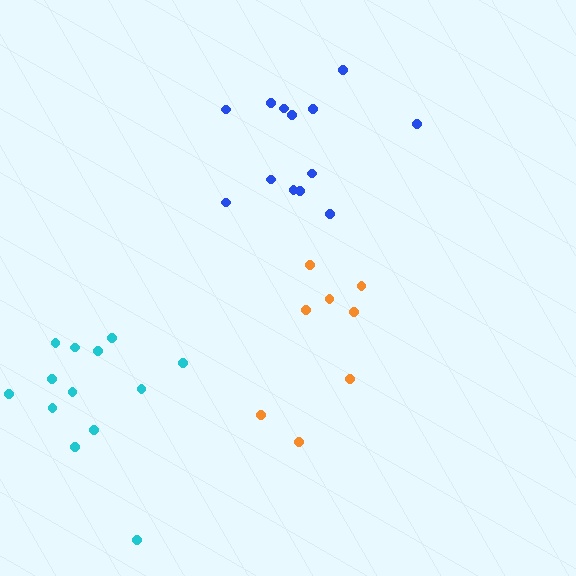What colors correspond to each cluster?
The clusters are colored: orange, blue, cyan.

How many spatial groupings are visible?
There are 3 spatial groupings.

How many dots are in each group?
Group 1: 8 dots, Group 2: 13 dots, Group 3: 13 dots (34 total).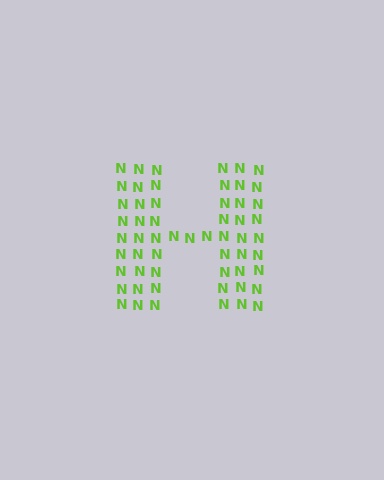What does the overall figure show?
The overall figure shows the letter H.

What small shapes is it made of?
It is made of small letter N's.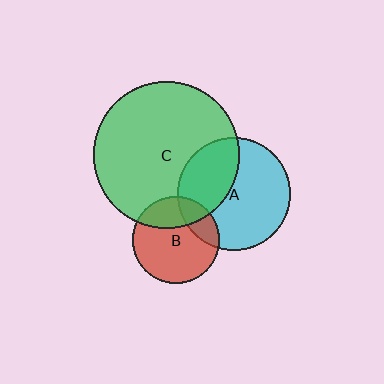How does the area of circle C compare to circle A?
Approximately 1.7 times.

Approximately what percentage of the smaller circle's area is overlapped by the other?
Approximately 35%.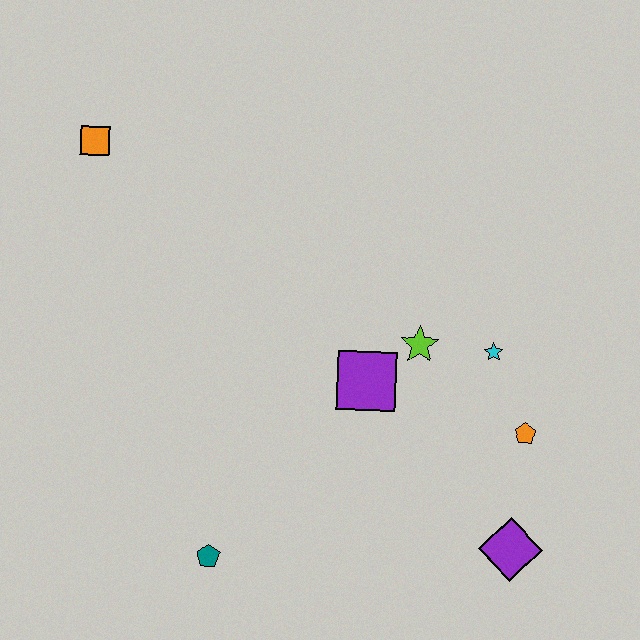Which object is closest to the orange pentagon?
The cyan star is closest to the orange pentagon.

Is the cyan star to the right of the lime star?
Yes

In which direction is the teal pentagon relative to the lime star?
The teal pentagon is below the lime star.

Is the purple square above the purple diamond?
Yes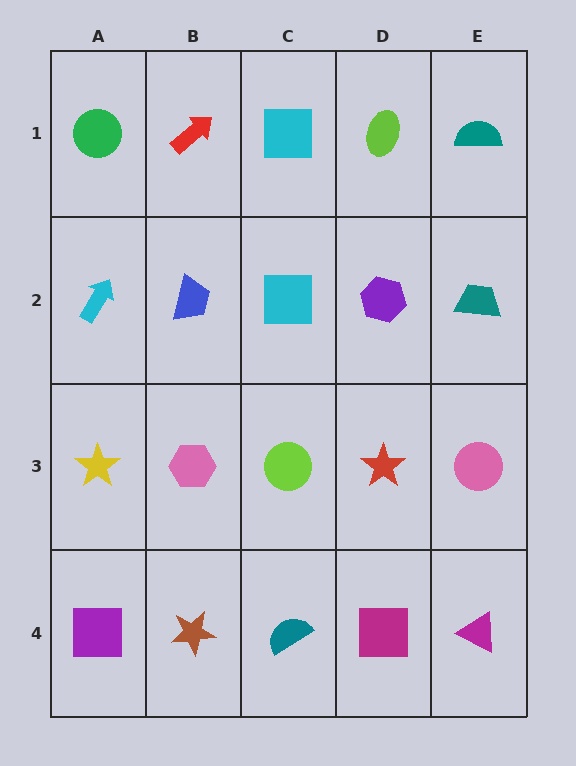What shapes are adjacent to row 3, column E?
A teal trapezoid (row 2, column E), a magenta triangle (row 4, column E), a red star (row 3, column D).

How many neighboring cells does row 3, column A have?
3.